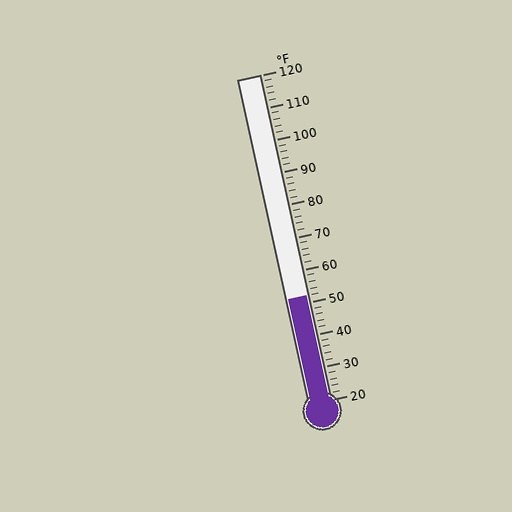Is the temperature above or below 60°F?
The temperature is below 60°F.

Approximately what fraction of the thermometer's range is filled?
The thermometer is filled to approximately 30% of its range.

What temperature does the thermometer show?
The thermometer shows approximately 52°F.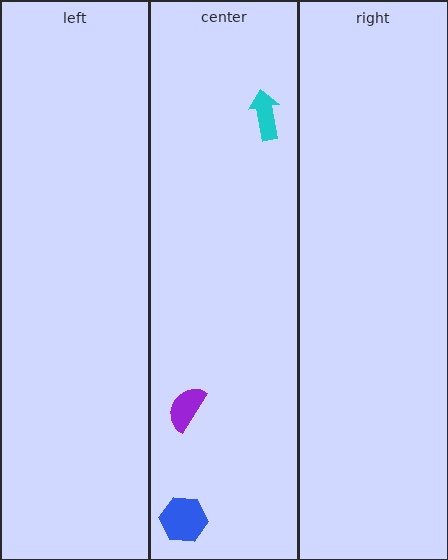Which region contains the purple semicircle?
The center region.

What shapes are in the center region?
The blue hexagon, the cyan arrow, the purple semicircle.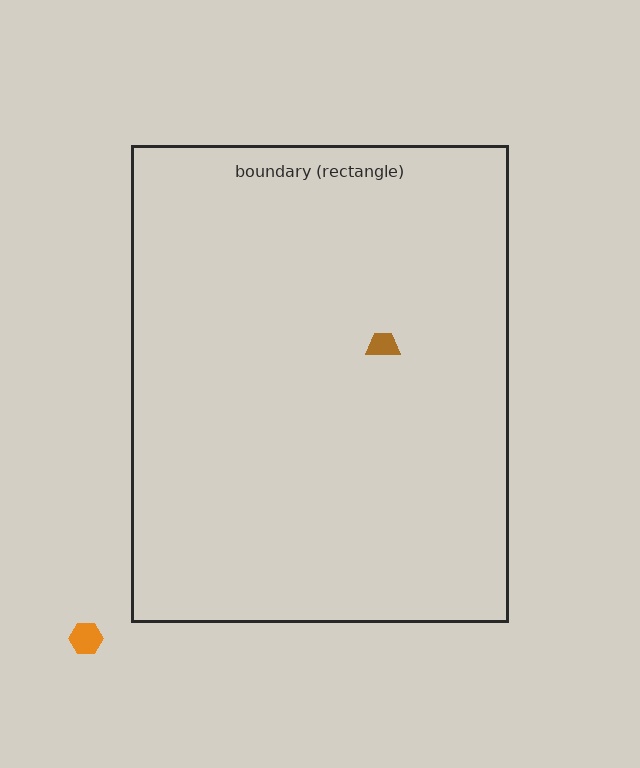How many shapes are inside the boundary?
1 inside, 1 outside.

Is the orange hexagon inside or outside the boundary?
Outside.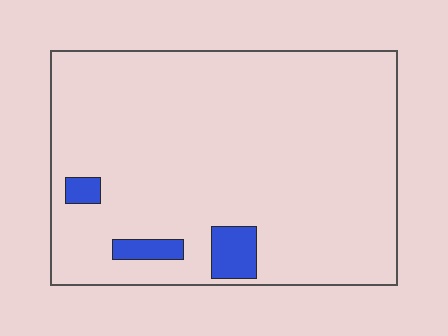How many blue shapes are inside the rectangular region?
3.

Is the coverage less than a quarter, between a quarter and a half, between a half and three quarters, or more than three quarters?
Less than a quarter.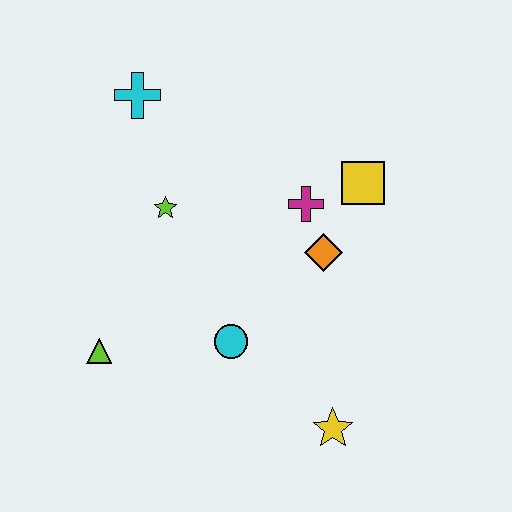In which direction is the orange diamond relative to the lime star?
The orange diamond is to the right of the lime star.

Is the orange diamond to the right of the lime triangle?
Yes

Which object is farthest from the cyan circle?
The cyan cross is farthest from the cyan circle.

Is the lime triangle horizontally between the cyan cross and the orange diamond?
No